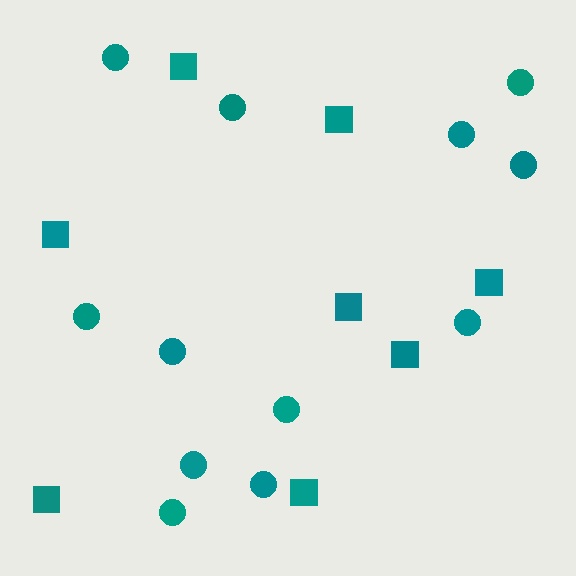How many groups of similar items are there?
There are 2 groups: one group of squares (8) and one group of circles (12).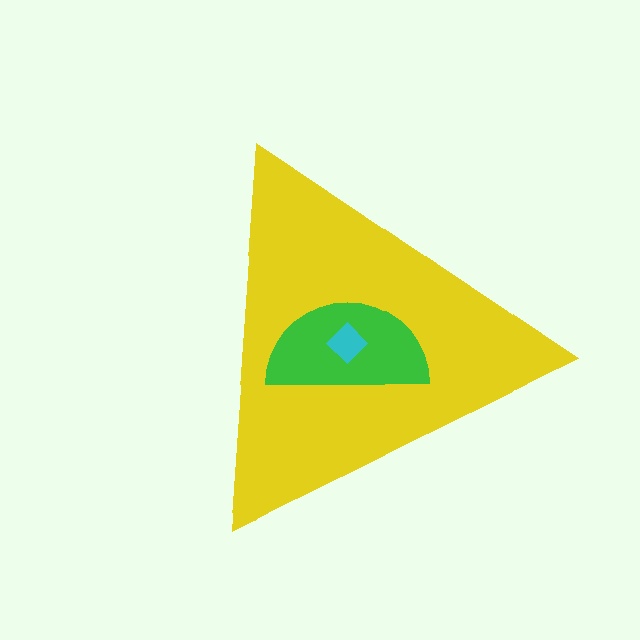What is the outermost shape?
The yellow triangle.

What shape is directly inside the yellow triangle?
The green semicircle.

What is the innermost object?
The cyan diamond.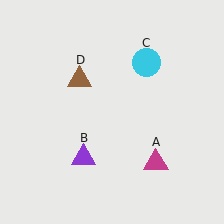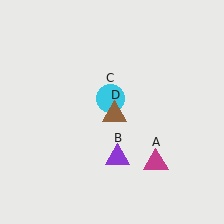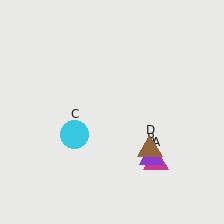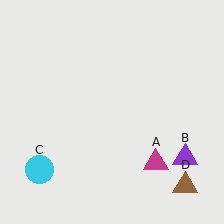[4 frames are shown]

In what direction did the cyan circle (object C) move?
The cyan circle (object C) moved down and to the left.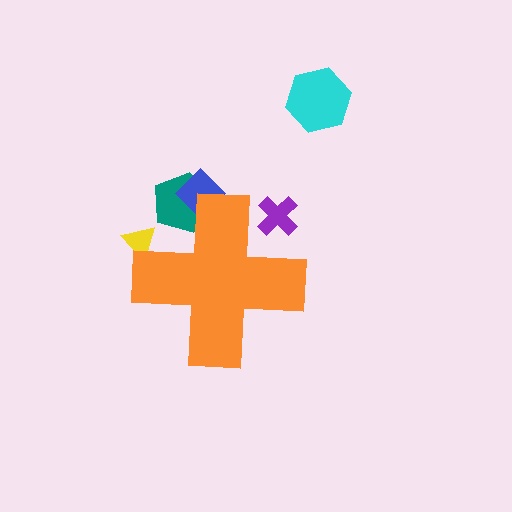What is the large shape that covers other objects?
An orange cross.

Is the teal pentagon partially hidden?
Yes, the teal pentagon is partially hidden behind the orange cross.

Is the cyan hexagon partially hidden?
No, the cyan hexagon is fully visible.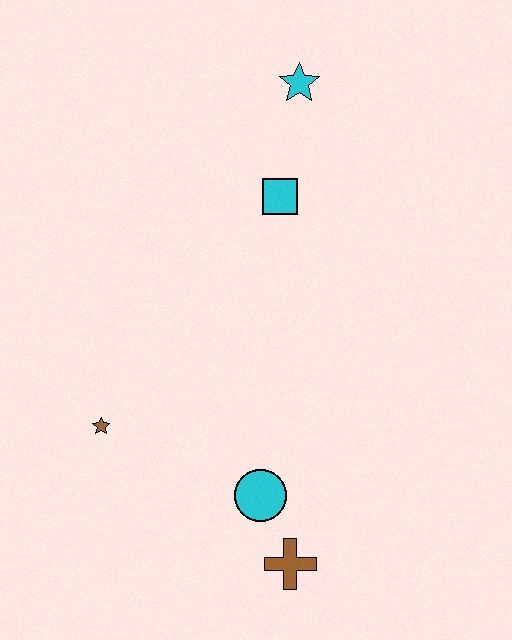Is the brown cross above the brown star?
No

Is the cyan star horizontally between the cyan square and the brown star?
No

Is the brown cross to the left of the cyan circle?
No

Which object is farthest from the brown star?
The cyan star is farthest from the brown star.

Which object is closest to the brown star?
The cyan circle is closest to the brown star.